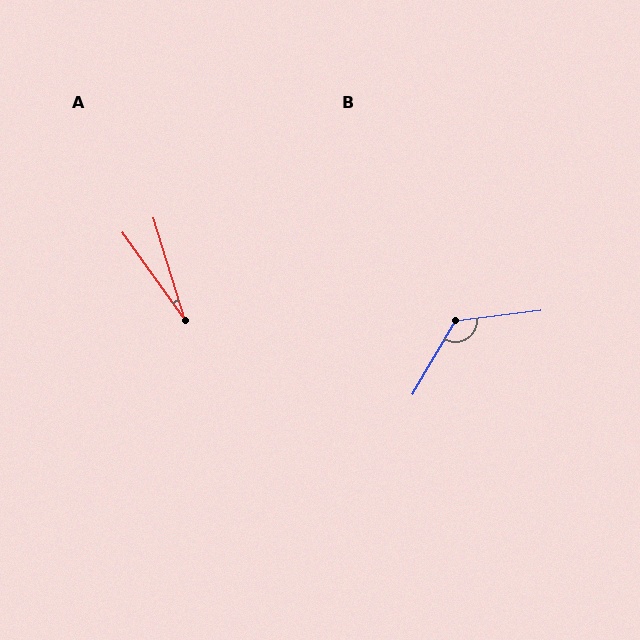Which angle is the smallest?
A, at approximately 18 degrees.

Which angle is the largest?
B, at approximately 127 degrees.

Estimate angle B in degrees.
Approximately 127 degrees.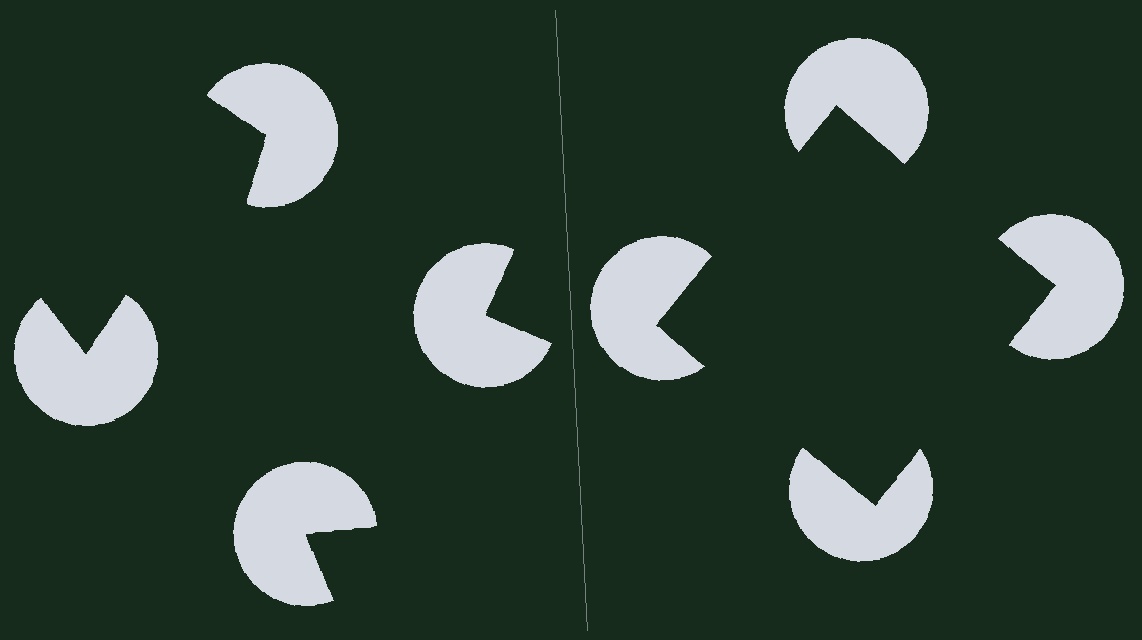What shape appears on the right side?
An illusory square.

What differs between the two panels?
The pac-man discs are positioned identically on both sides; only the wedge orientations differ. On the right they align to a square; on the left they are misaligned.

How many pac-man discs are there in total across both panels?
8 — 4 on each side.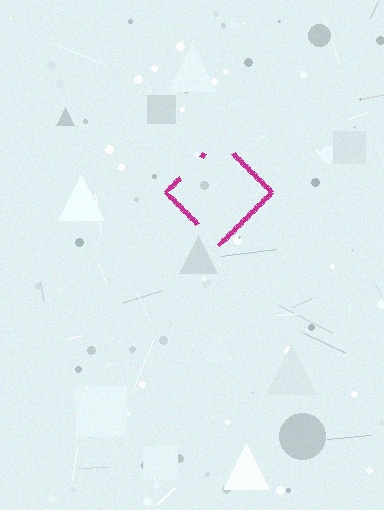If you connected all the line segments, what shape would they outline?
They would outline a diamond.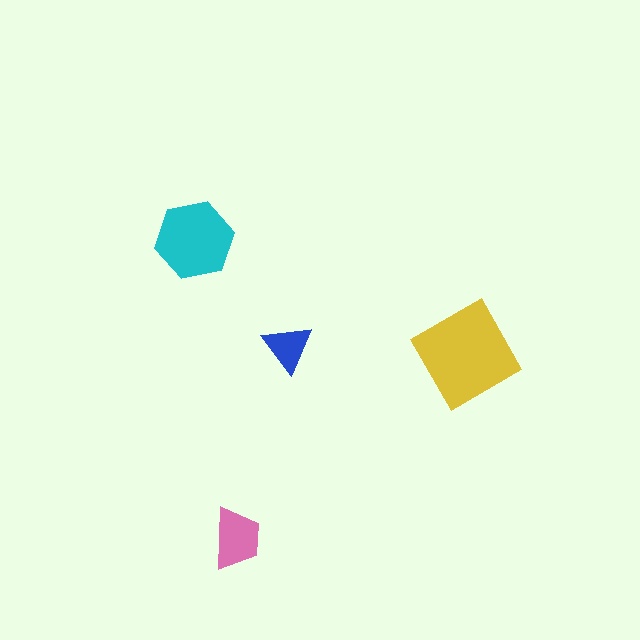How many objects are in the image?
There are 4 objects in the image.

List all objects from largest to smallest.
The yellow diamond, the cyan hexagon, the pink trapezoid, the blue triangle.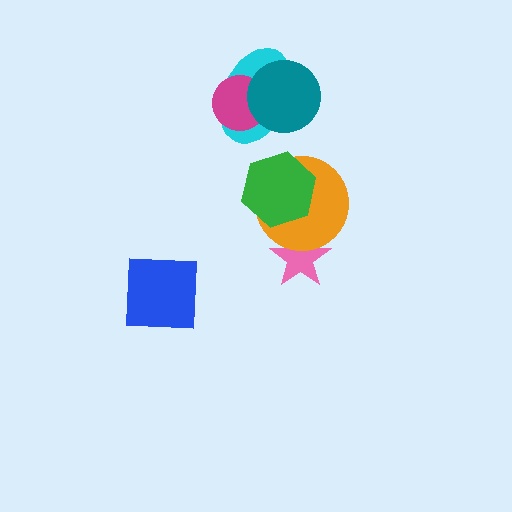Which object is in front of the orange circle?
The green hexagon is in front of the orange circle.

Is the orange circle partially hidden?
Yes, it is partially covered by another shape.